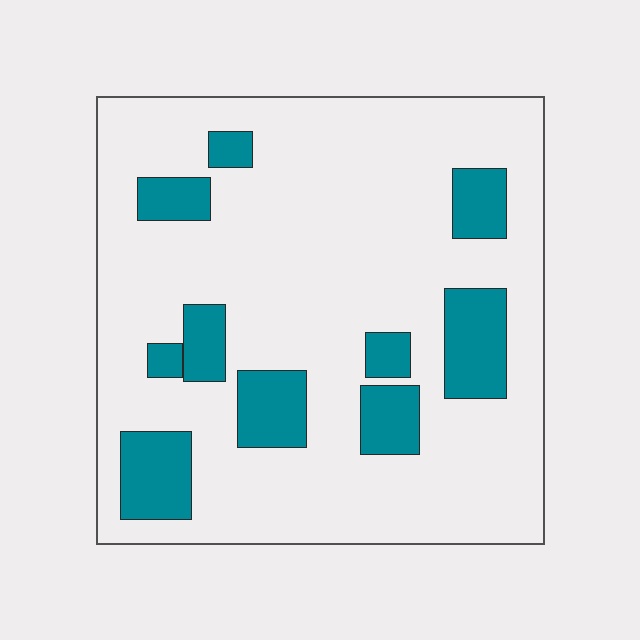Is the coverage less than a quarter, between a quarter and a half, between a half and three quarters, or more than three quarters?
Less than a quarter.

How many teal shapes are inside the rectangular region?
10.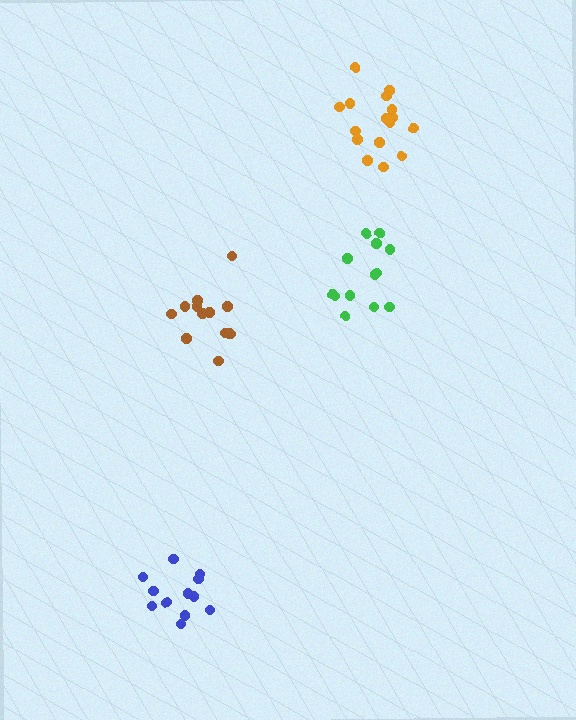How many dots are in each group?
Group 1: 13 dots, Group 2: 12 dots, Group 3: 17 dots, Group 4: 13 dots (55 total).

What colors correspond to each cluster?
The clusters are colored: green, blue, orange, brown.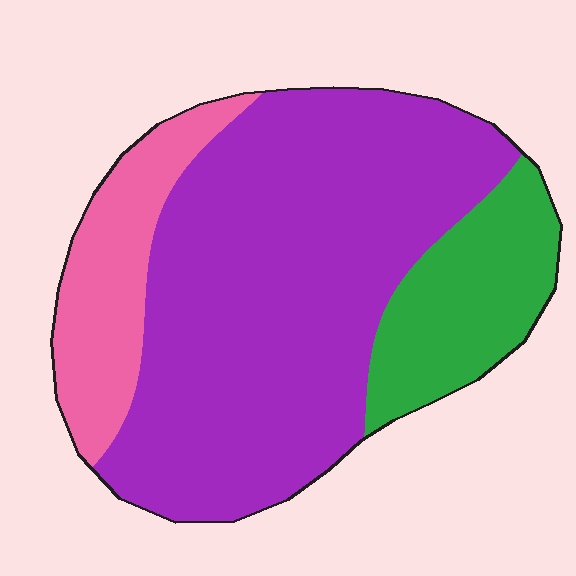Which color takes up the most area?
Purple, at roughly 65%.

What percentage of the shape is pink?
Pink takes up less than a sixth of the shape.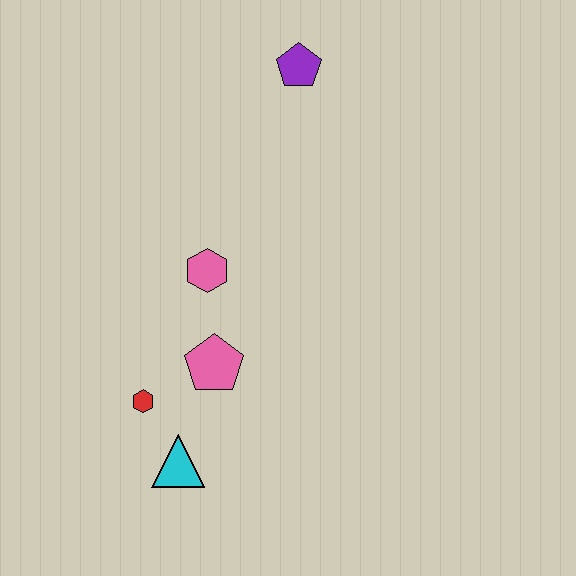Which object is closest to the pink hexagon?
The pink pentagon is closest to the pink hexagon.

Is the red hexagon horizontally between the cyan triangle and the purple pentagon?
No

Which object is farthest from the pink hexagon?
The purple pentagon is farthest from the pink hexagon.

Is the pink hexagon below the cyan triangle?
No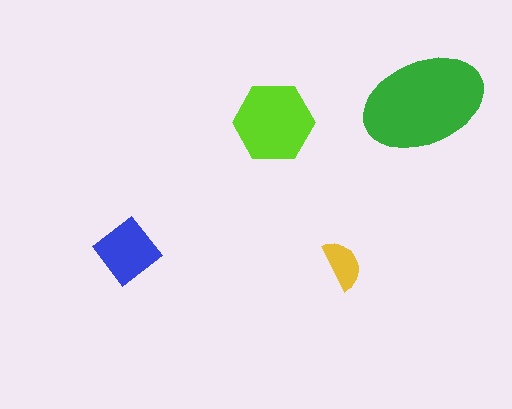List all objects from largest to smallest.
The green ellipse, the lime hexagon, the blue diamond, the yellow semicircle.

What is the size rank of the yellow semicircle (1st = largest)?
4th.